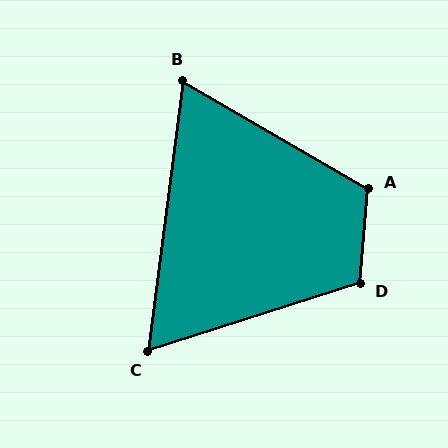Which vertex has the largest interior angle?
A, at approximately 115 degrees.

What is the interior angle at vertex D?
Approximately 113 degrees (obtuse).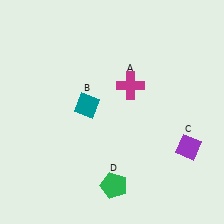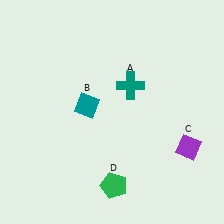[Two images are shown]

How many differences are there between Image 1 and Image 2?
There is 1 difference between the two images.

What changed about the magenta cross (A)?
In Image 1, A is magenta. In Image 2, it changed to teal.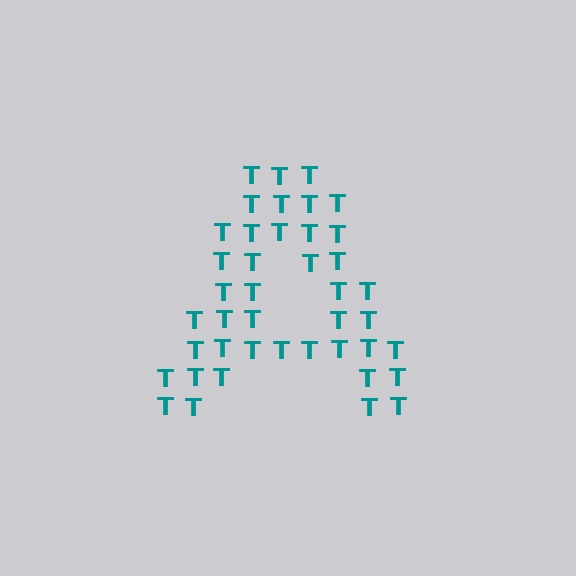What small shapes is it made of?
It is made of small letter T's.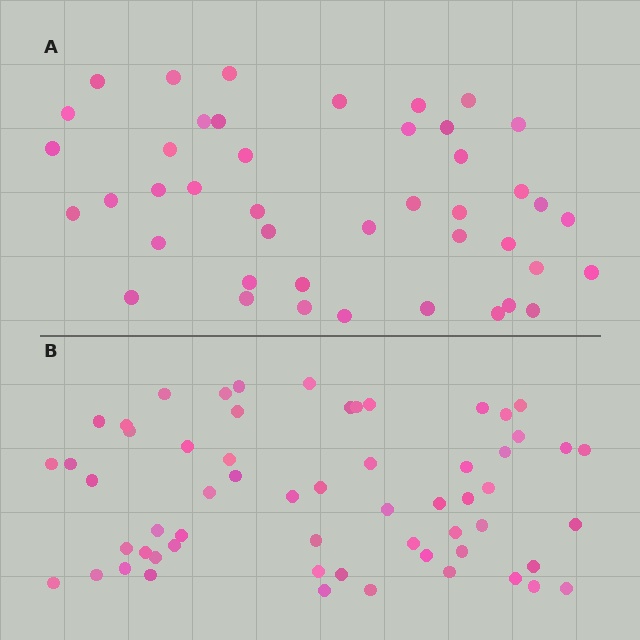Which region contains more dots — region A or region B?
Region B (the bottom region) has more dots.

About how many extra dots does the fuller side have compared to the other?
Region B has approximately 15 more dots than region A.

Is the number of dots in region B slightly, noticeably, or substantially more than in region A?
Region B has noticeably more, but not dramatically so. The ratio is roughly 1.4 to 1.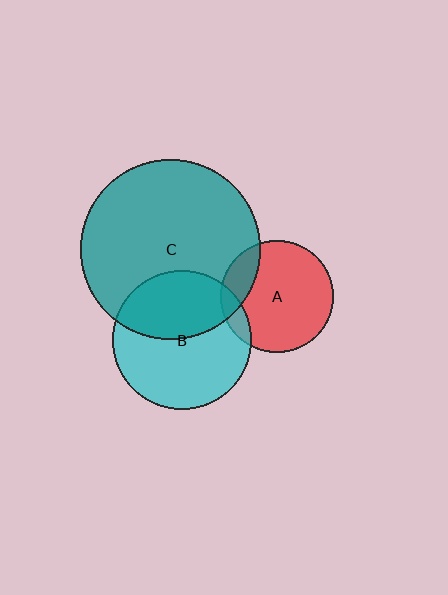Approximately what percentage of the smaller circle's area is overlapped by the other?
Approximately 40%.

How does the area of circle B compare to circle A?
Approximately 1.5 times.